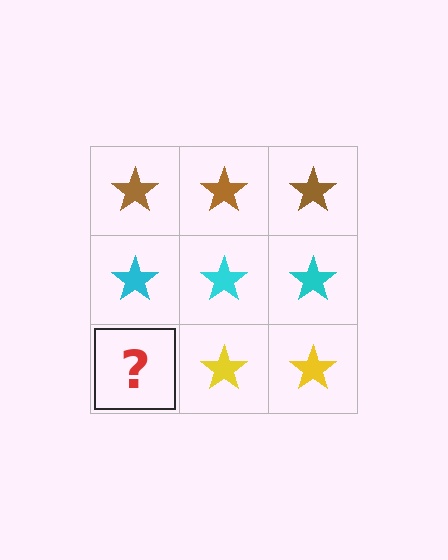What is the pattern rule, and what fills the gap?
The rule is that each row has a consistent color. The gap should be filled with a yellow star.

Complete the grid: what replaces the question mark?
The question mark should be replaced with a yellow star.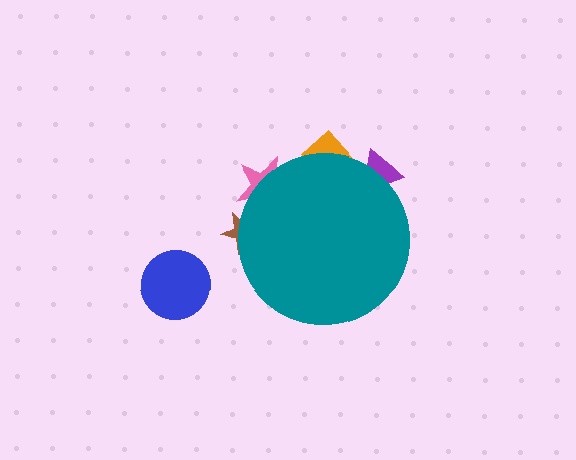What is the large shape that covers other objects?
A teal circle.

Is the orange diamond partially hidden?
Yes, the orange diamond is partially hidden behind the teal circle.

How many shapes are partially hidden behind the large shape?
4 shapes are partially hidden.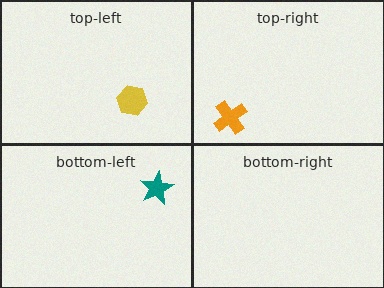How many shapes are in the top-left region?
1.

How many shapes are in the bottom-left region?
1.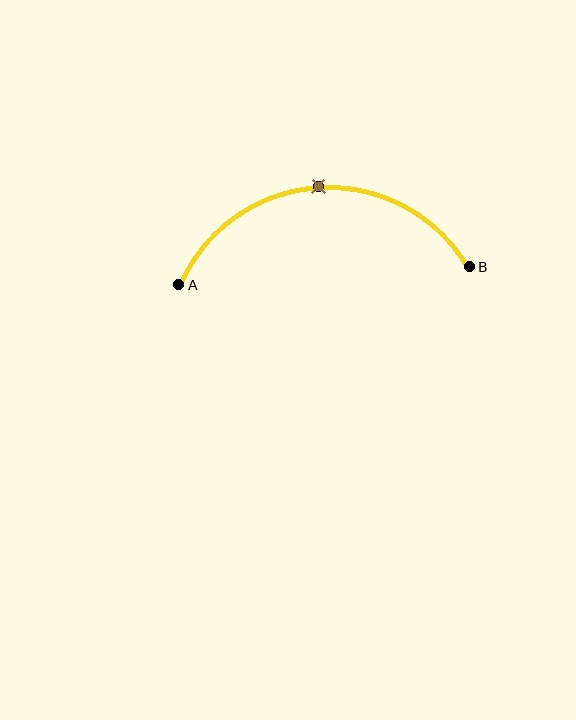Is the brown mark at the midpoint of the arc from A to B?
Yes. The brown mark lies on the arc at equal arc-length from both A and B — it is the arc midpoint.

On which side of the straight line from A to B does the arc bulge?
The arc bulges above the straight line connecting A and B.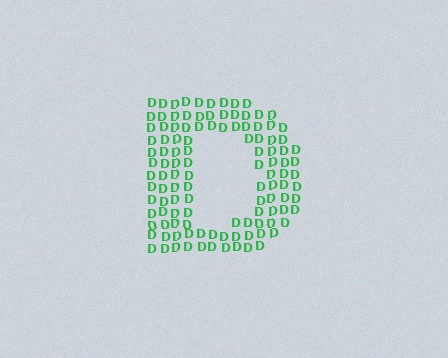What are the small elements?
The small elements are letter D's.